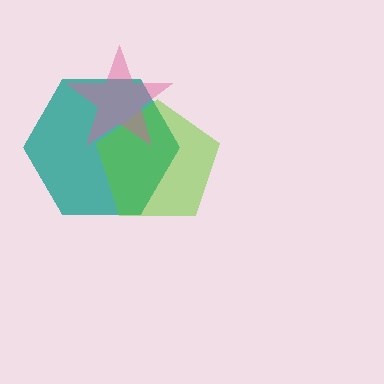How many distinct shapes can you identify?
There are 3 distinct shapes: a teal hexagon, a lime pentagon, a pink star.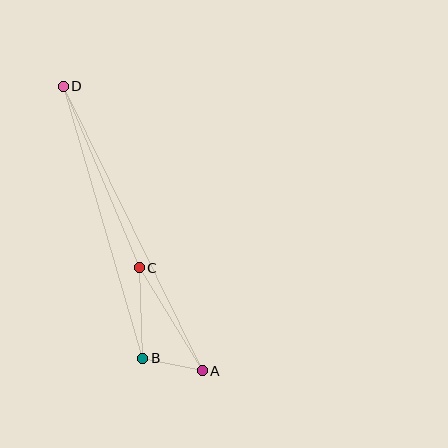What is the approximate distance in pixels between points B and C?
The distance between B and C is approximately 90 pixels.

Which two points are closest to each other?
Points A and B are closest to each other.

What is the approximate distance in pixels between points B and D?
The distance between B and D is approximately 283 pixels.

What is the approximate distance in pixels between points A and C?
The distance between A and C is approximately 121 pixels.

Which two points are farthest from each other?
Points A and D are farthest from each other.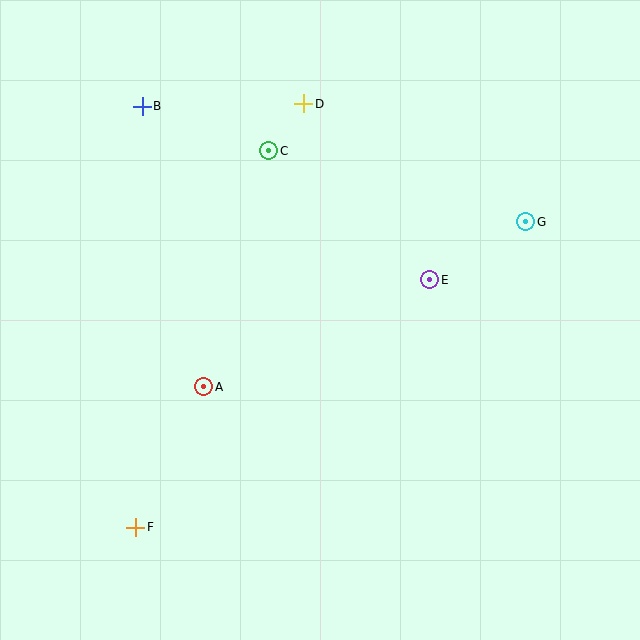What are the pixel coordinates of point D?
Point D is at (304, 104).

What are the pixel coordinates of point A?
Point A is at (204, 387).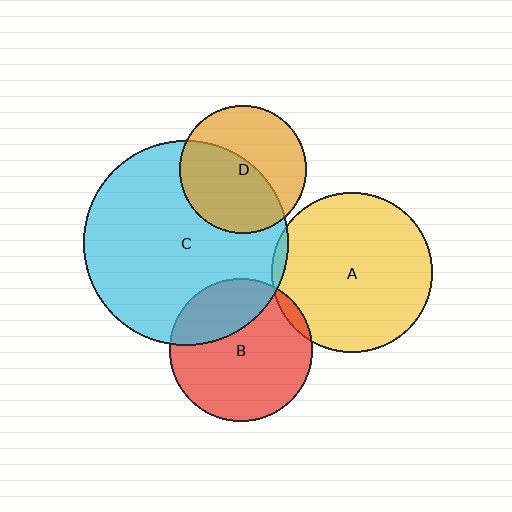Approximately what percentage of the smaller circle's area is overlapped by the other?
Approximately 5%.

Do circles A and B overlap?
Yes.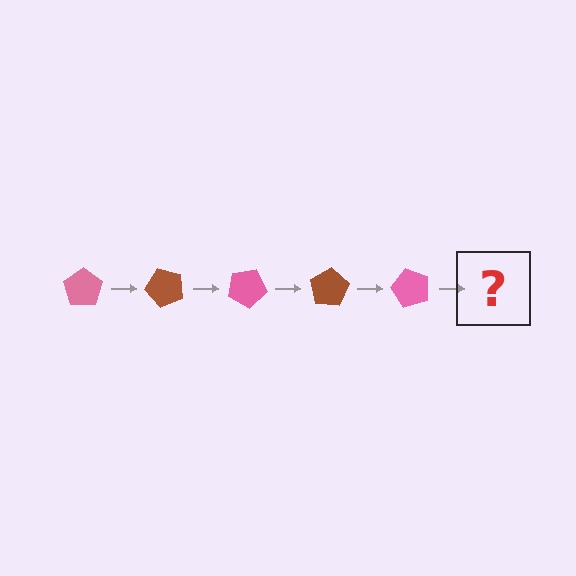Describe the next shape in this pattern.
It should be a brown pentagon, rotated 250 degrees from the start.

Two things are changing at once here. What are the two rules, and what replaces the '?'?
The two rules are that it rotates 50 degrees each step and the color cycles through pink and brown. The '?' should be a brown pentagon, rotated 250 degrees from the start.